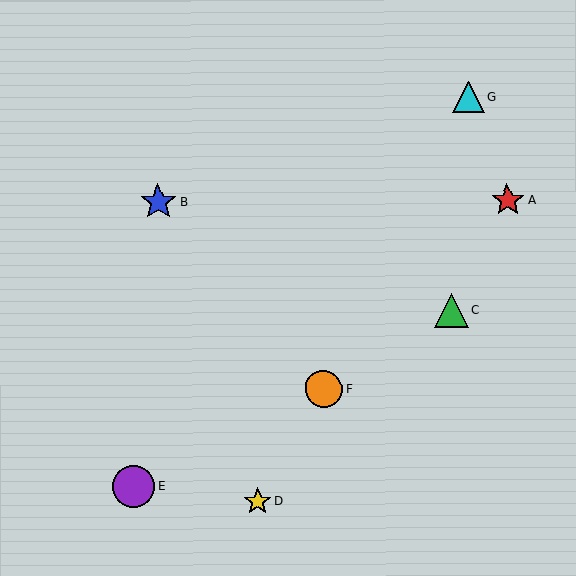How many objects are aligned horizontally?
2 objects (A, B) are aligned horizontally.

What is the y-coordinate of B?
Object B is at y≈202.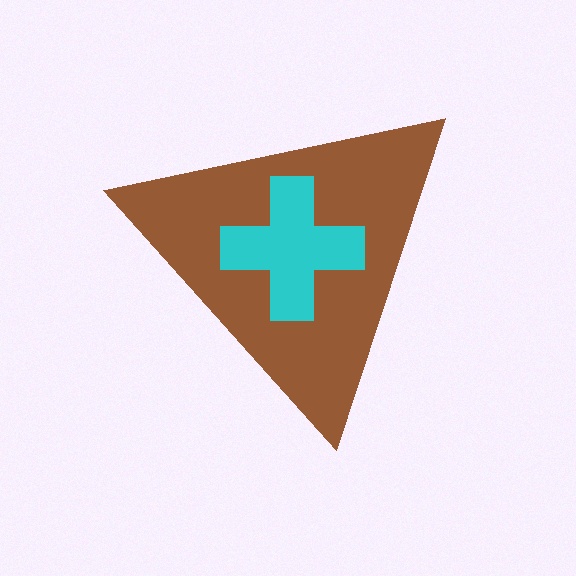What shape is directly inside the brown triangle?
The cyan cross.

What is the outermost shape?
The brown triangle.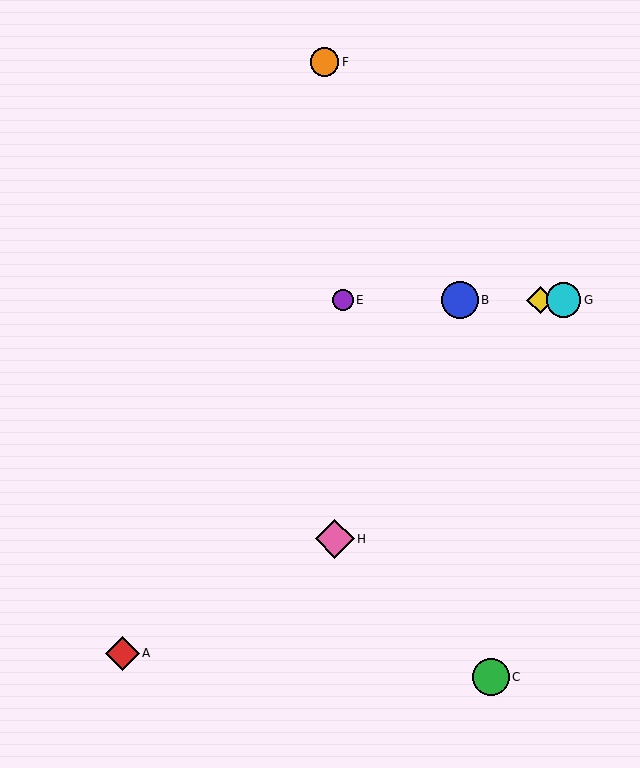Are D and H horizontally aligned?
No, D is at y≈300 and H is at y≈539.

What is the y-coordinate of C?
Object C is at y≈677.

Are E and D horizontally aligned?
Yes, both are at y≈300.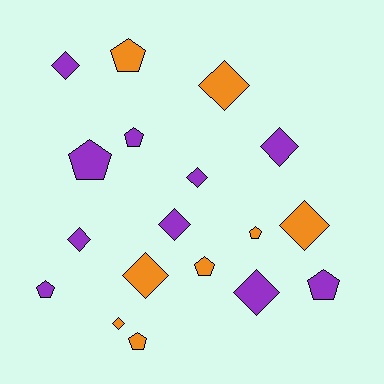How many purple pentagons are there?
There are 4 purple pentagons.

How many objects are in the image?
There are 18 objects.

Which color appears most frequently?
Purple, with 10 objects.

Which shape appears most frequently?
Diamond, with 10 objects.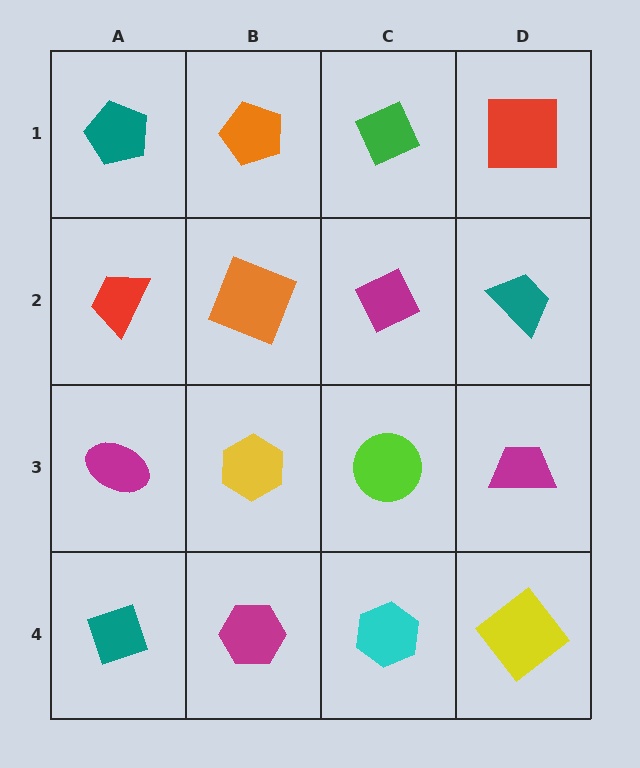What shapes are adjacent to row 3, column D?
A teal trapezoid (row 2, column D), a yellow diamond (row 4, column D), a lime circle (row 3, column C).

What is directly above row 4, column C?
A lime circle.